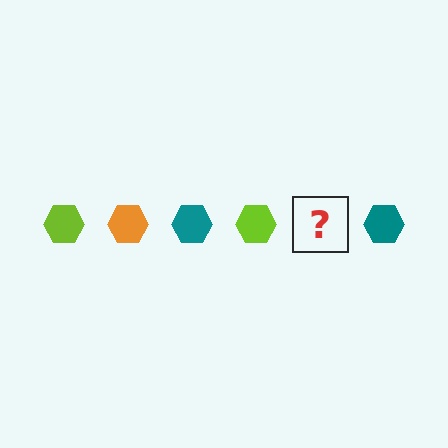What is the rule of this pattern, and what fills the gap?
The rule is that the pattern cycles through lime, orange, teal hexagons. The gap should be filled with an orange hexagon.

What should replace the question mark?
The question mark should be replaced with an orange hexagon.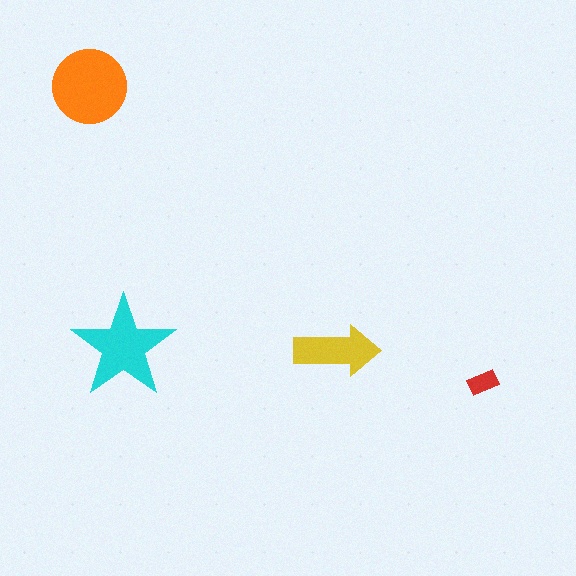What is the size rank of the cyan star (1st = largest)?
2nd.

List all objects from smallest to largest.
The red rectangle, the yellow arrow, the cyan star, the orange circle.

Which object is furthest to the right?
The red rectangle is rightmost.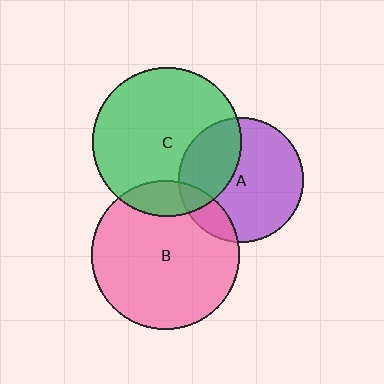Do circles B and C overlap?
Yes.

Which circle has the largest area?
Circle C (green).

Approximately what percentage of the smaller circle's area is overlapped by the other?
Approximately 15%.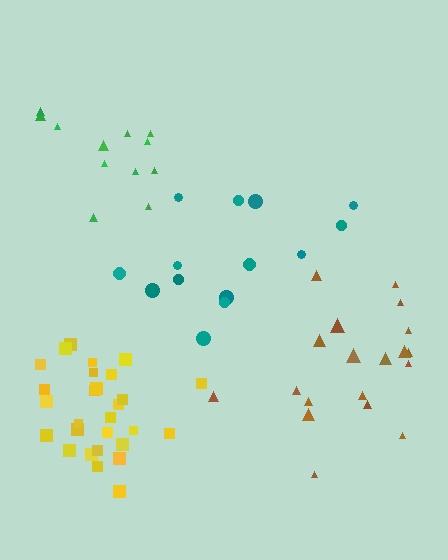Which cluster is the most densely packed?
Yellow.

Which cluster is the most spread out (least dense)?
Green.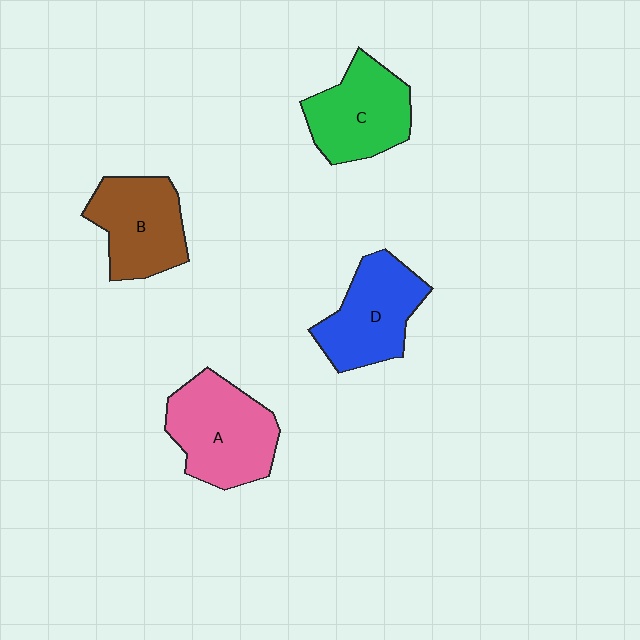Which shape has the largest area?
Shape A (pink).